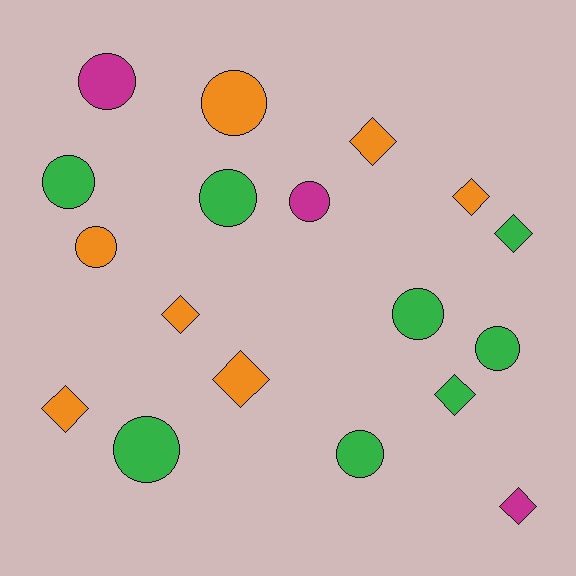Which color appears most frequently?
Green, with 8 objects.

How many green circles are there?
There are 6 green circles.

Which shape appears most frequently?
Circle, with 10 objects.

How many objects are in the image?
There are 18 objects.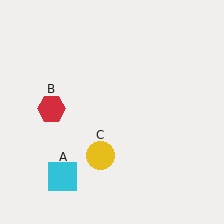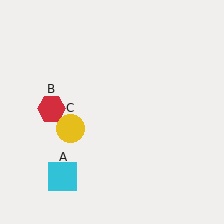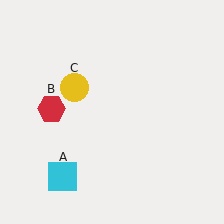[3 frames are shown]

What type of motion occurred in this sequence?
The yellow circle (object C) rotated clockwise around the center of the scene.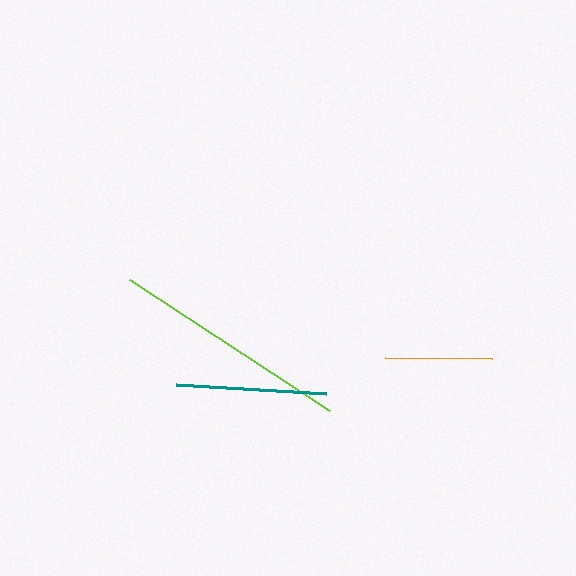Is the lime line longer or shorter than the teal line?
The lime line is longer than the teal line.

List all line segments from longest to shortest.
From longest to shortest: lime, teal, orange.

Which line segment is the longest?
The lime line is the longest at approximately 240 pixels.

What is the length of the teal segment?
The teal segment is approximately 150 pixels long.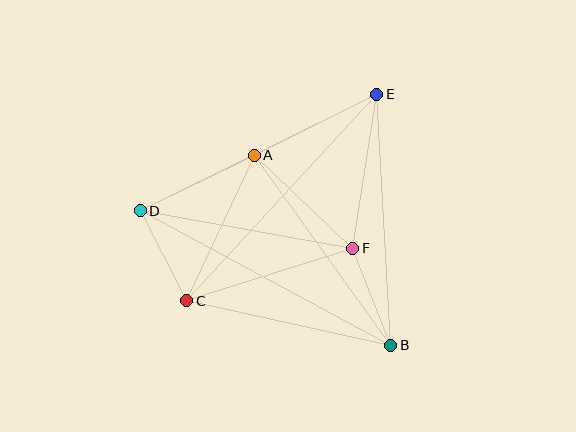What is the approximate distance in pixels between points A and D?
The distance between A and D is approximately 127 pixels.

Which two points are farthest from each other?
Points B and D are farthest from each other.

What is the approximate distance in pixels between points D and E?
The distance between D and E is approximately 264 pixels.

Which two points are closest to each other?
Points C and D are closest to each other.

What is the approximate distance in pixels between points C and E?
The distance between C and E is approximately 280 pixels.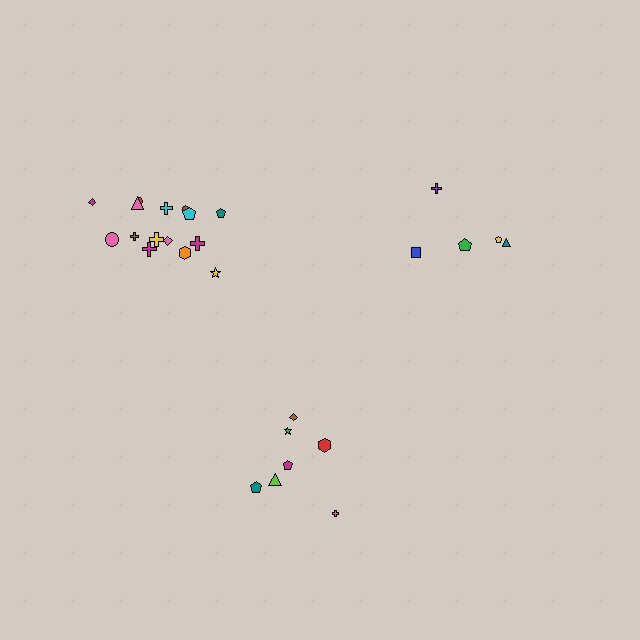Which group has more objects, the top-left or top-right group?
The top-left group.